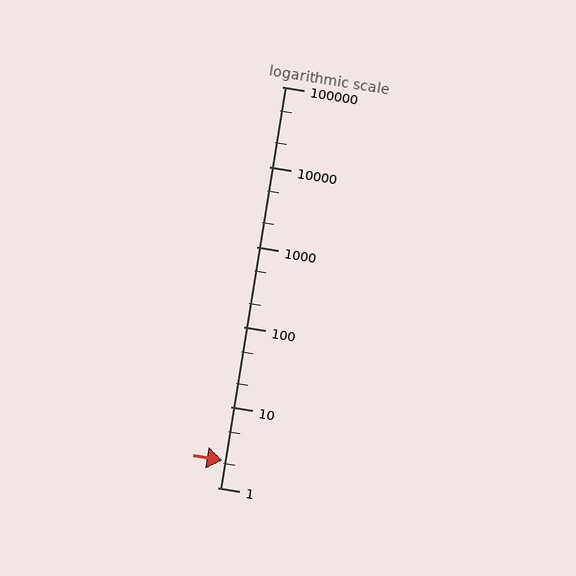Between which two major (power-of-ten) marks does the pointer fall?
The pointer is between 1 and 10.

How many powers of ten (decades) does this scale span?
The scale spans 5 decades, from 1 to 100000.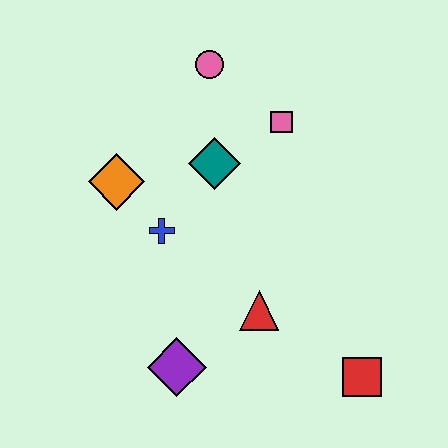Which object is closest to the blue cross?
The orange diamond is closest to the blue cross.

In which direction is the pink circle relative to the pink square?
The pink circle is to the left of the pink square.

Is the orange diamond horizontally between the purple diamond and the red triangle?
No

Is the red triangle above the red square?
Yes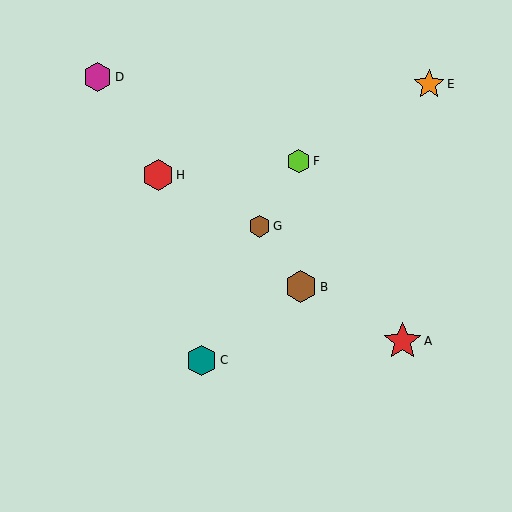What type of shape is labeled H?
Shape H is a red hexagon.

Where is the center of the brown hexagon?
The center of the brown hexagon is at (301, 287).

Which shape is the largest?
The red star (labeled A) is the largest.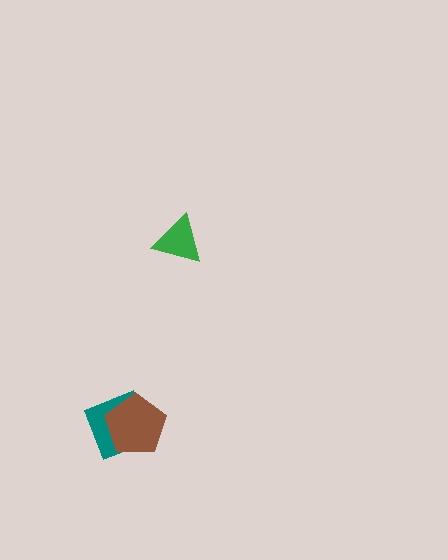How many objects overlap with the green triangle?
0 objects overlap with the green triangle.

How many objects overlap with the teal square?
1 object overlaps with the teal square.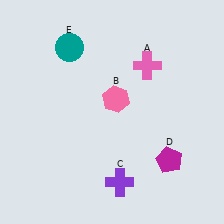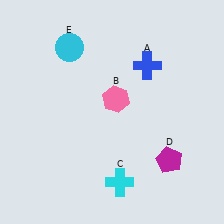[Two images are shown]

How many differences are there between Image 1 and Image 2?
There are 3 differences between the two images.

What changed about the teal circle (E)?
In Image 1, E is teal. In Image 2, it changed to cyan.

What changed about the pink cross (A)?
In Image 1, A is pink. In Image 2, it changed to blue.